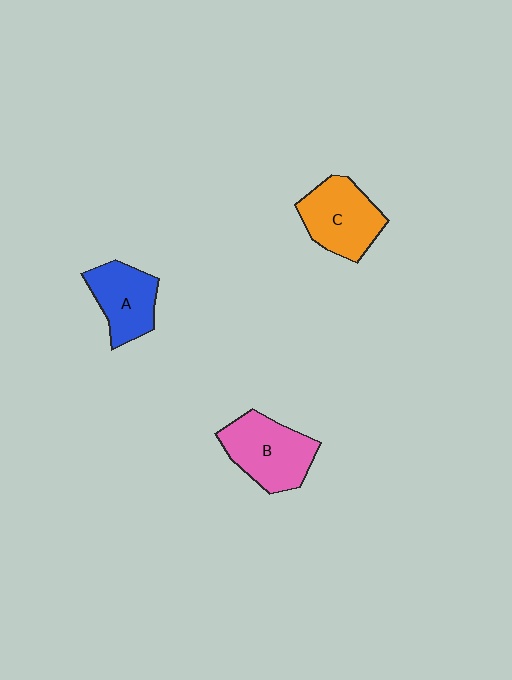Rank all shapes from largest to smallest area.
From largest to smallest: B (pink), C (orange), A (blue).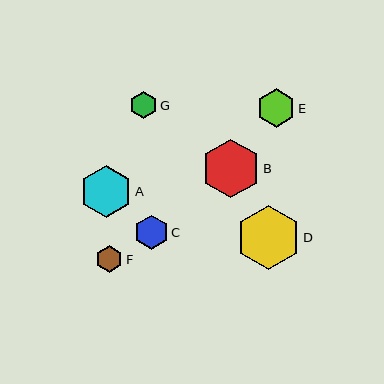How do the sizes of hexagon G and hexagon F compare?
Hexagon G and hexagon F are approximately the same size.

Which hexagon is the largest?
Hexagon D is the largest with a size of approximately 64 pixels.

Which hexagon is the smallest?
Hexagon F is the smallest with a size of approximately 27 pixels.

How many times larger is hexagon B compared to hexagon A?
Hexagon B is approximately 1.1 times the size of hexagon A.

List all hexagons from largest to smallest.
From largest to smallest: D, B, A, E, C, G, F.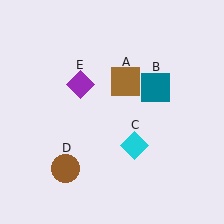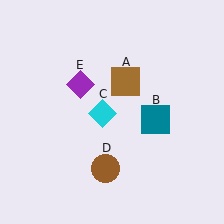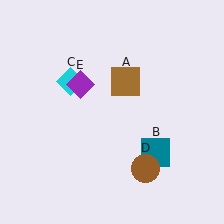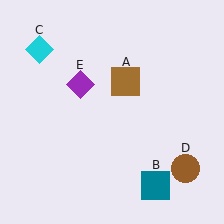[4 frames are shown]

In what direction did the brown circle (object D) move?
The brown circle (object D) moved right.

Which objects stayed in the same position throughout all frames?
Brown square (object A) and purple diamond (object E) remained stationary.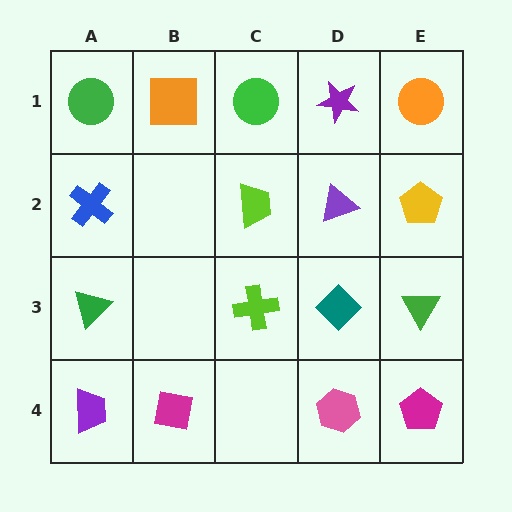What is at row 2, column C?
A lime trapezoid.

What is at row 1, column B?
An orange square.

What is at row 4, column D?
A pink hexagon.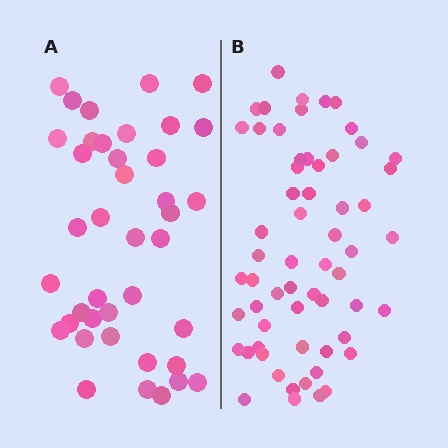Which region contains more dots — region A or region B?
Region B (the right region) has more dots.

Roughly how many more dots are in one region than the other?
Region B has approximately 20 more dots than region A.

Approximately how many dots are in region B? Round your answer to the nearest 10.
About 60 dots.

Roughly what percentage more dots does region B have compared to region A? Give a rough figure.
About 50% more.